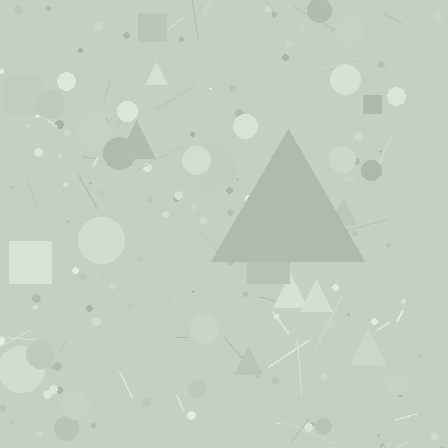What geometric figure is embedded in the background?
A triangle is embedded in the background.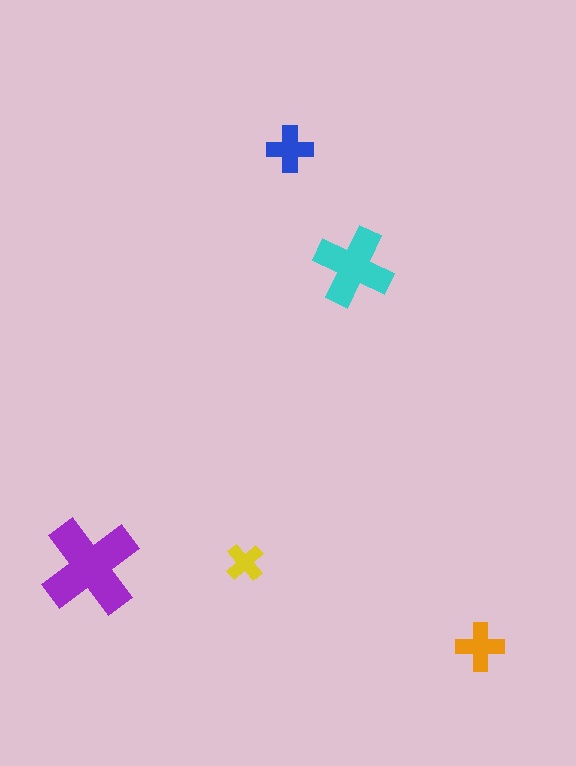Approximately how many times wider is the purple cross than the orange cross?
About 2 times wider.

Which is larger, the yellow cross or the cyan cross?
The cyan one.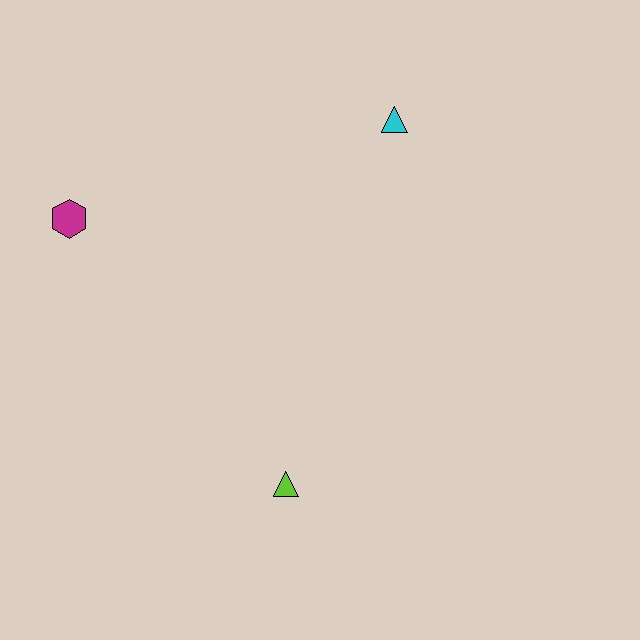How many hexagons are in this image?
There is 1 hexagon.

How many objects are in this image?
There are 3 objects.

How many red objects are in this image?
There are no red objects.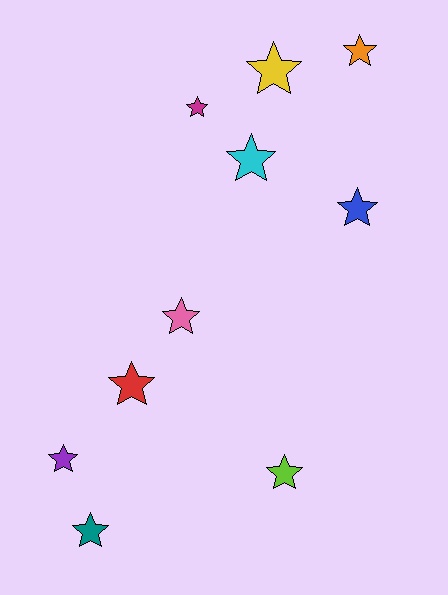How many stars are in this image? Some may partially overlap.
There are 10 stars.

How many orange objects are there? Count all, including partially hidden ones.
There is 1 orange object.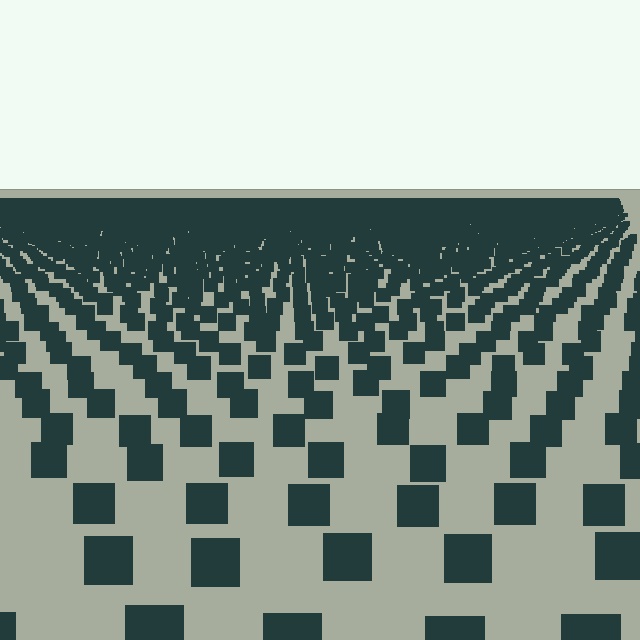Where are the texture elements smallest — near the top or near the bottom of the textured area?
Near the top.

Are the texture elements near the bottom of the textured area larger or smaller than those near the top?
Larger. Near the bottom, elements are closer to the viewer and appear at a bigger on-screen size.